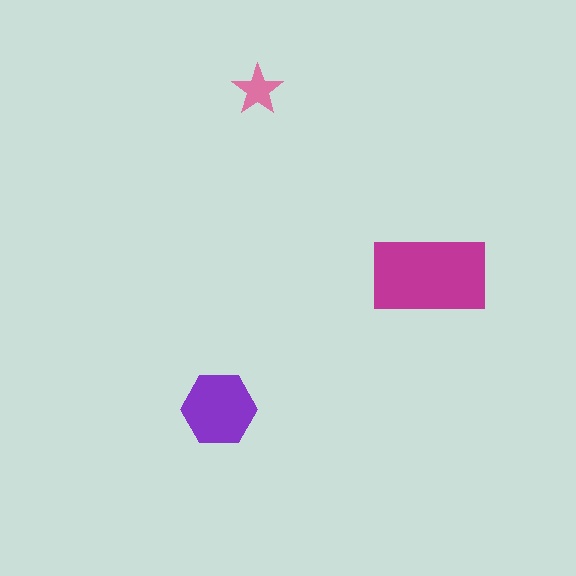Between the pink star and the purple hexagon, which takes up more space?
The purple hexagon.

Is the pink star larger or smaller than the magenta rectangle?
Smaller.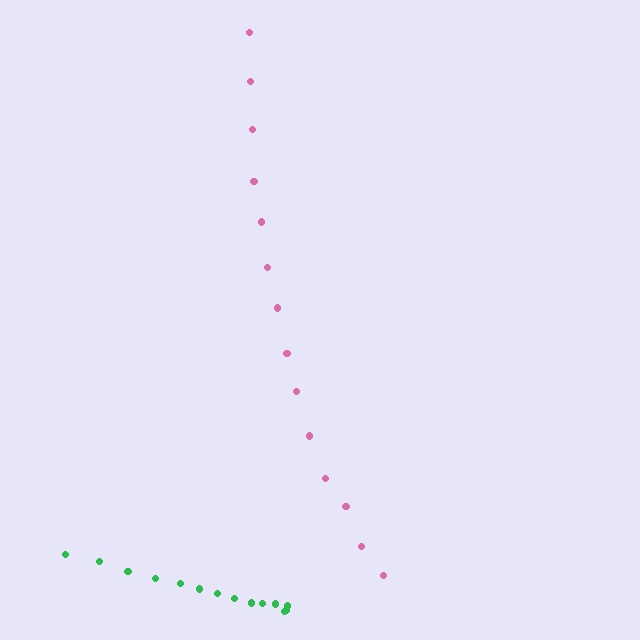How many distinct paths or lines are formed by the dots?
There are 2 distinct paths.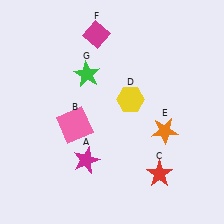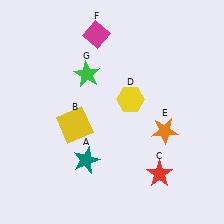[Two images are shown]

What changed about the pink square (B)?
In Image 1, B is pink. In Image 2, it changed to yellow.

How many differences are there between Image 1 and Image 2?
There are 2 differences between the two images.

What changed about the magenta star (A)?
In Image 1, A is magenta. In Image 2, it changed to teal.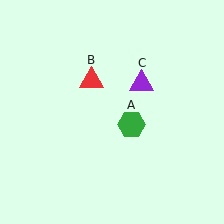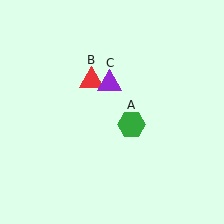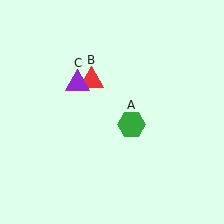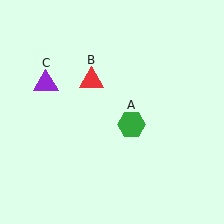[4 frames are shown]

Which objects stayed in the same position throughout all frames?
Green hexagon (object A) and red triangle (object B) remained stationary.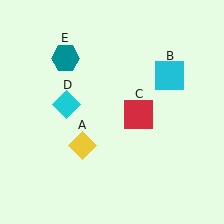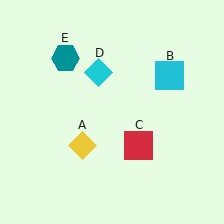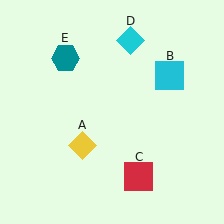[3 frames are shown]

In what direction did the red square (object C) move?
The red square (object C) moved down.